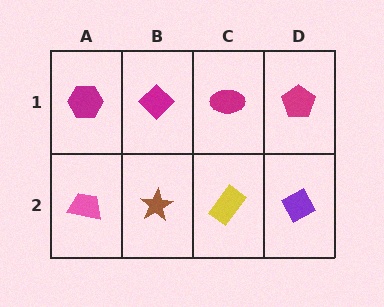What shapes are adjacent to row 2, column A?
A magenta hexagon (row 1, column A), a brown star (row 2, column B).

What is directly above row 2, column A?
A magenta hexagon.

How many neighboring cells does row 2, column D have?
2.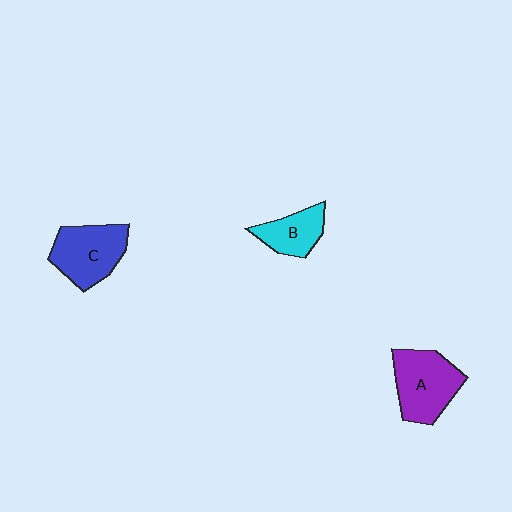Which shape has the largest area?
Shape A (purple).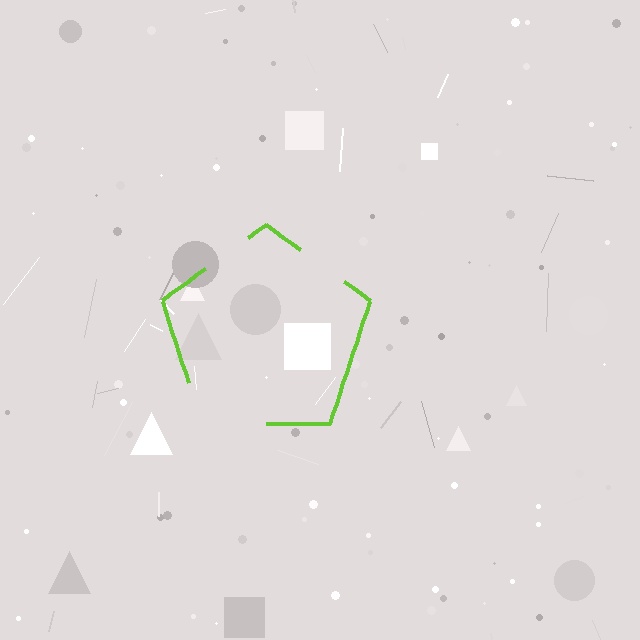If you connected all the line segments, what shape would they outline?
They would outline a pentagon.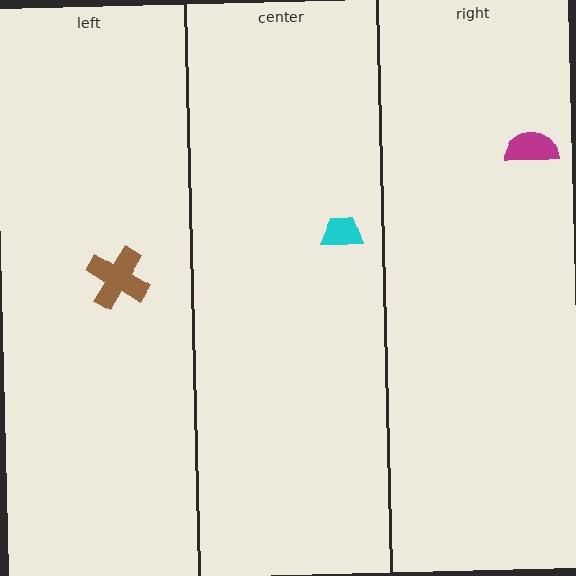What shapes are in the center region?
The cyan trapezoid.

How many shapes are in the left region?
1.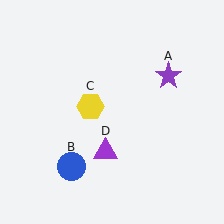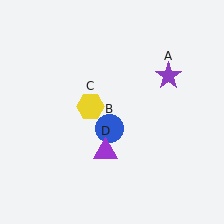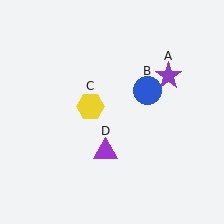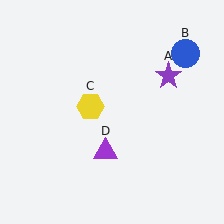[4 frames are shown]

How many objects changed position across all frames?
1 object changed position: blue circle (object B).